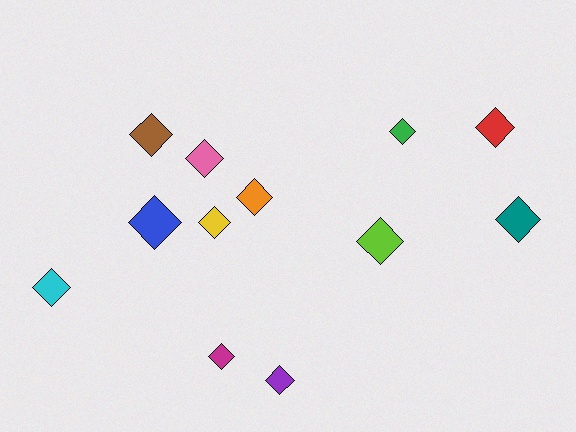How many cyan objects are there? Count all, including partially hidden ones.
There is 1 cyan object.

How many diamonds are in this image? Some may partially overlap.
There are 12 diamonds.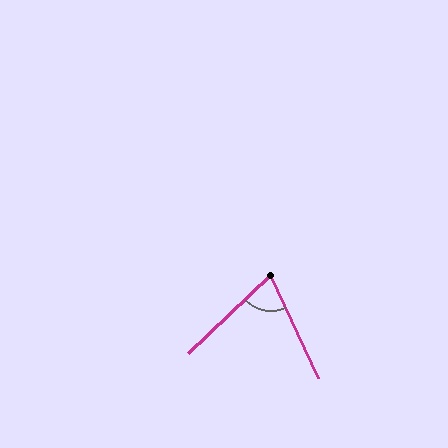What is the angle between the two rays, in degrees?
Approximately 71 degrees.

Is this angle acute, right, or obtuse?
It is acute.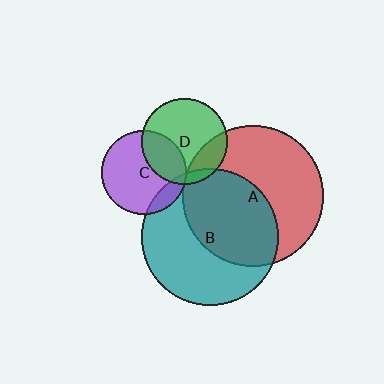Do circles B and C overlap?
Yes.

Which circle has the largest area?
Circle A (red).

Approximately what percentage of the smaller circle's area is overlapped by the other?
Approximately 15%.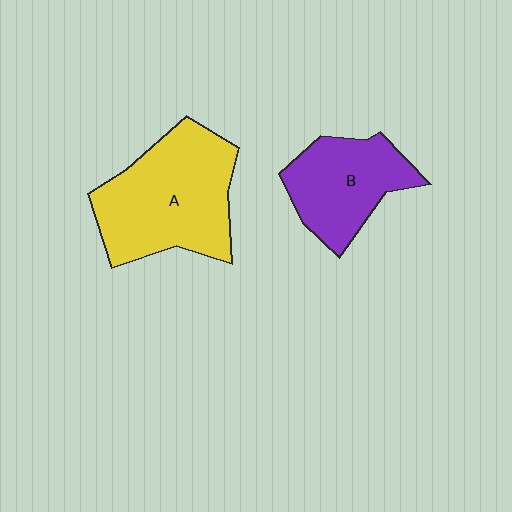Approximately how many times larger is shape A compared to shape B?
Approximately 1.5 times.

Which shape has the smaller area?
Shape B (purple).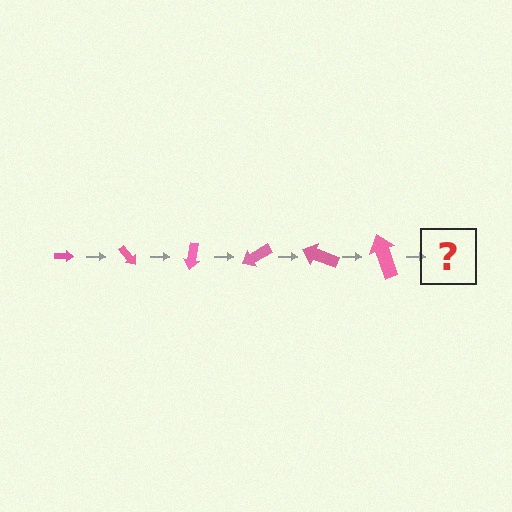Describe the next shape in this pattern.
It should be an arrow, larger than the previous one and rotated 300 degrees from the start.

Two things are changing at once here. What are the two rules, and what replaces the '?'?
The two rules are that the arrow grows larger each step and it rotates 50 degrees each step. The '?' should be an arrow, larger than the previous one and rotated 300 degrees from the start.